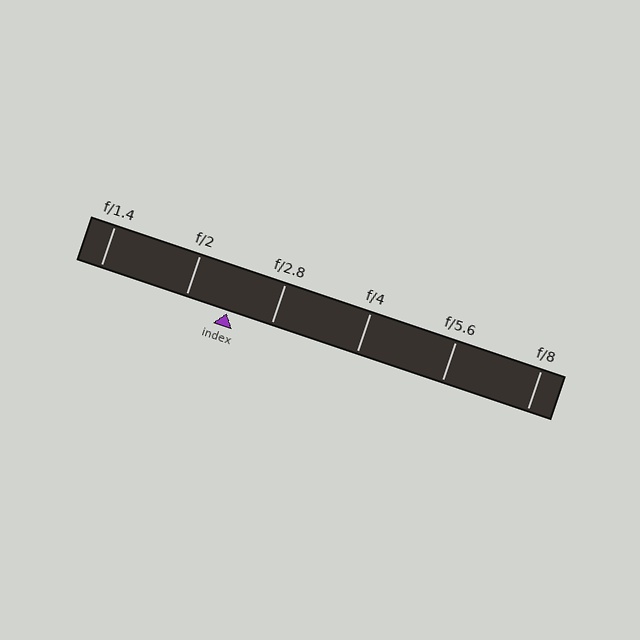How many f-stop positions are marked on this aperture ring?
There are 6 f-stop positions marked.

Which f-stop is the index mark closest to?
The index mark is closest to f/2.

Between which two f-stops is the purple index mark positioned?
The index mark is between f/2 and f/2.8.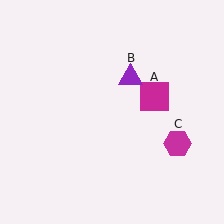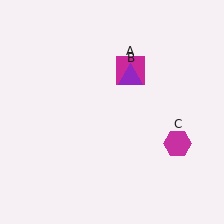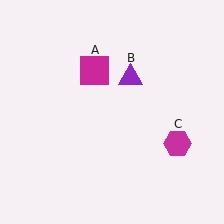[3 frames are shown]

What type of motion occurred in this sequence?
The magenta square (object A) rotated counterclockwise around the center of the scene.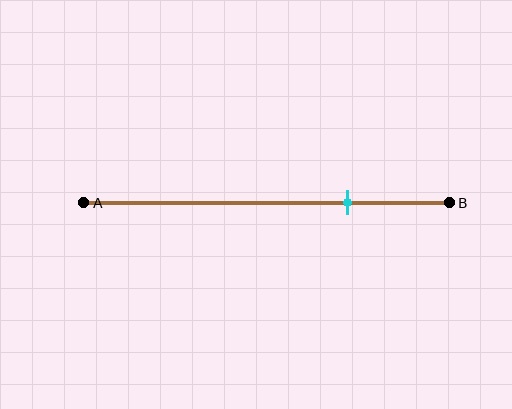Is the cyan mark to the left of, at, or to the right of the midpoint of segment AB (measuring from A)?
The cyan mark is to the right of the midpoint of segment AB.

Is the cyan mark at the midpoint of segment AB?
No, the mark is at about 70% from A, not at the 50% midpoint.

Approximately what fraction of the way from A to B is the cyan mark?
The cyan mark is approximately 70% of the way from A to B.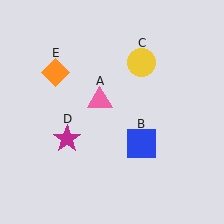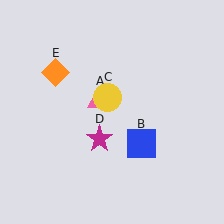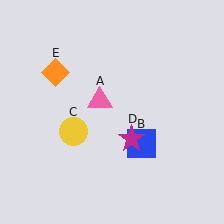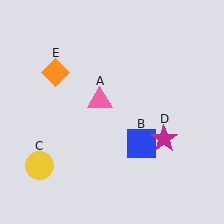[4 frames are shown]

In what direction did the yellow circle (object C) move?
The yellow circle (object C) moved down and to the left.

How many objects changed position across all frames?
2 objects changed position: yellow circle (object C), magenta star (object D).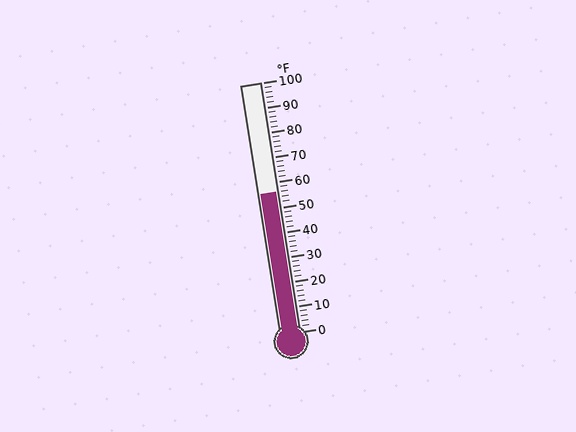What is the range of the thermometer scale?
The thermometer scale ranges from 0°F to 100°F.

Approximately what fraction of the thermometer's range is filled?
The thermometer is filled to approximately 55% of its range.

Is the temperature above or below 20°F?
The temperature is above 20°F.